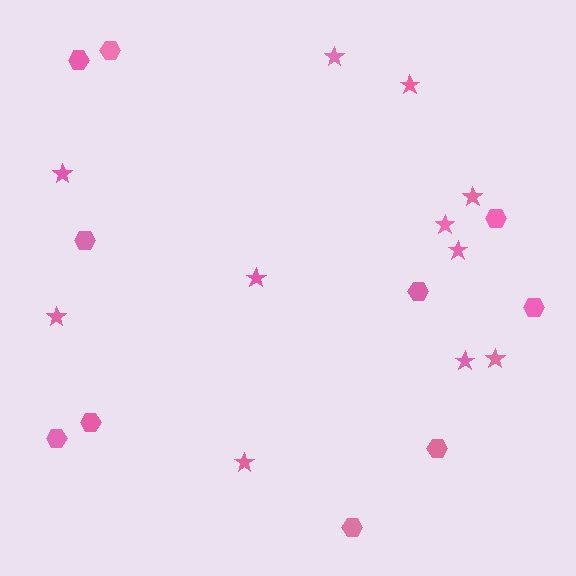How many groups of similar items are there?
There are 2 groups: one group of hexagons (10) and one group of stars (11).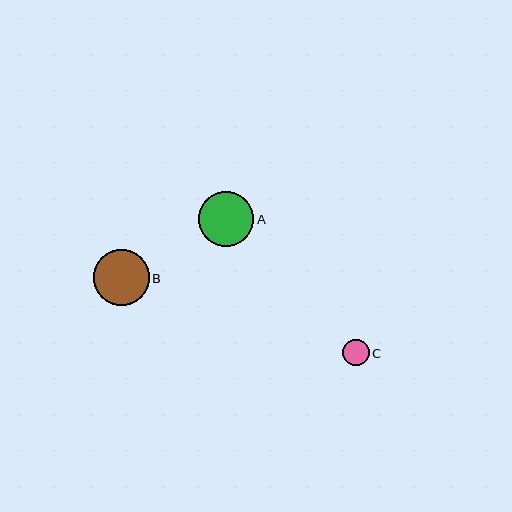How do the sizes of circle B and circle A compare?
Circle B and circle A are approximately the same size.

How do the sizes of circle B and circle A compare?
Circle B and circle A are approximately the same size.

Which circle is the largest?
Circle B is the largest with a size of approximately 56 pixels.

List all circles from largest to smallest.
From largest to smallest: B, A, C.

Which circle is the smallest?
Circle C is the smallest with a size of approximately 26 pixels.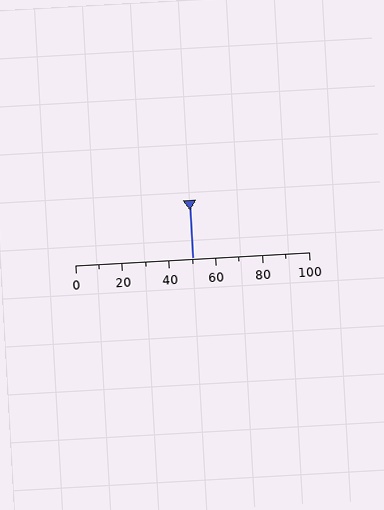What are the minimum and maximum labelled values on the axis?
The axis runs from 0 to 100.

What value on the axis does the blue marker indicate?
The marker indicates approximately 50.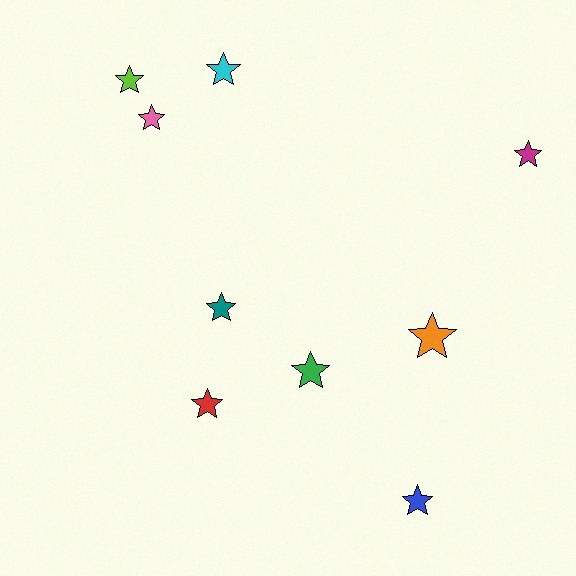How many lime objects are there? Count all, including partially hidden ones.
There is 1 lime object.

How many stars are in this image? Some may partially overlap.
There are 9 stars.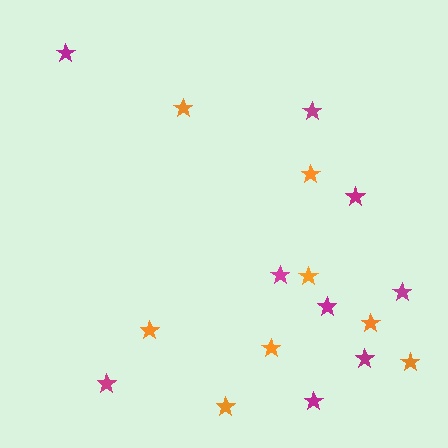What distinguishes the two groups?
There are 2 groups: one group of magenta stars (9) and one group of orange stars (8).